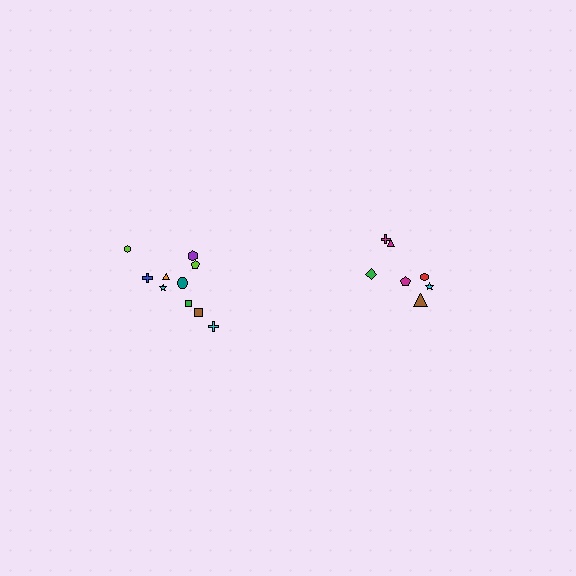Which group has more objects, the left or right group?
The left group.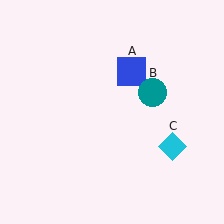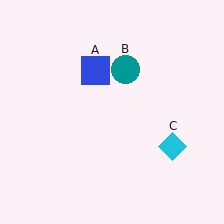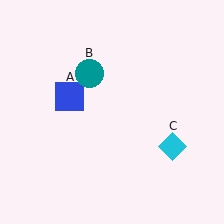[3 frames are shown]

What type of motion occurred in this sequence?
The blue square (object A), teal circle (object B) rotated counterclockwise around the center of the scene.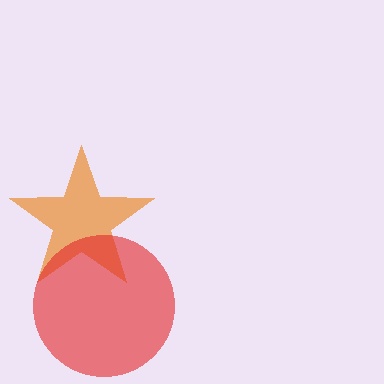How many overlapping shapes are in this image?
There are 2 overlapping shapes in the image.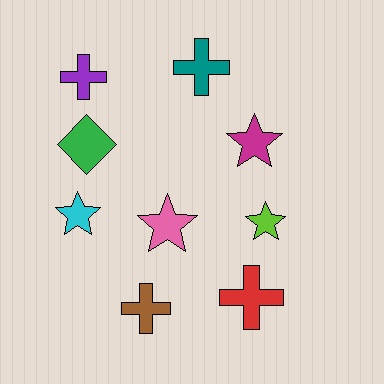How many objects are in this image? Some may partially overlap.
There are 9 objects.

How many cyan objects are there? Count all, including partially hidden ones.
There is 1 cyan object.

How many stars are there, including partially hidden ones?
There are 4 stars.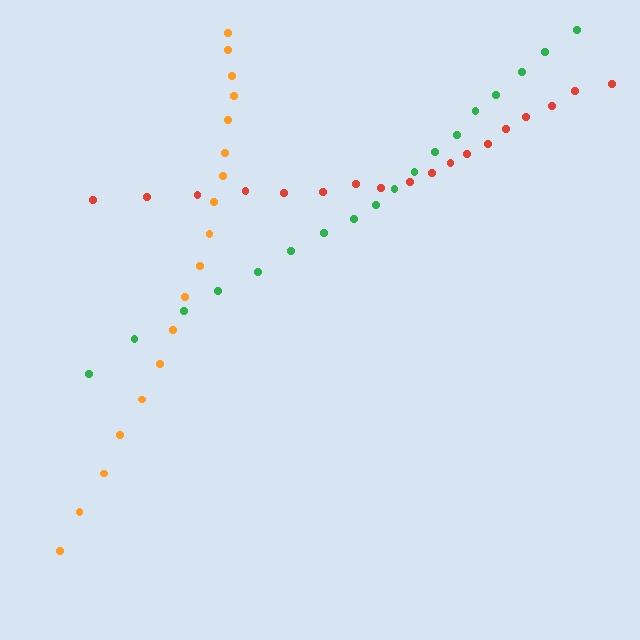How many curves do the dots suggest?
There are 3 distinct paths.